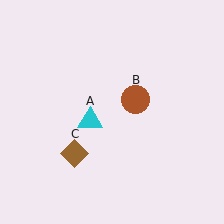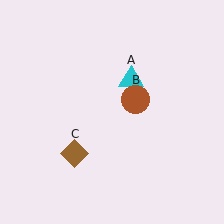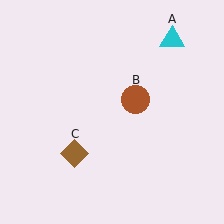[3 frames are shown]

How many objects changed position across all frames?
1 object changed position: cyan triangle (object A).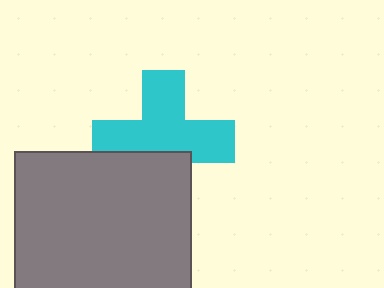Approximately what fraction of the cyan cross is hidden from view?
Roughly 32% of the cyan cross is hidden behind the gray rectangle.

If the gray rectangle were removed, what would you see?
You would see the complete cyan cross.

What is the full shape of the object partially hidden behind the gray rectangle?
The partially hidden object is a cyan cross.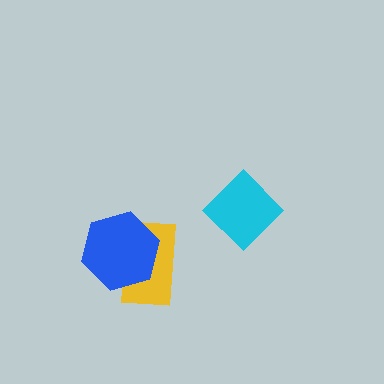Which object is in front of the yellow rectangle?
The blue hexagon is in front of the yellow rectangle.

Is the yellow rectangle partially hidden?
Yes, it is partially covered by another shape.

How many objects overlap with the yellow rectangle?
1 object overlaps with the yellow rectangle.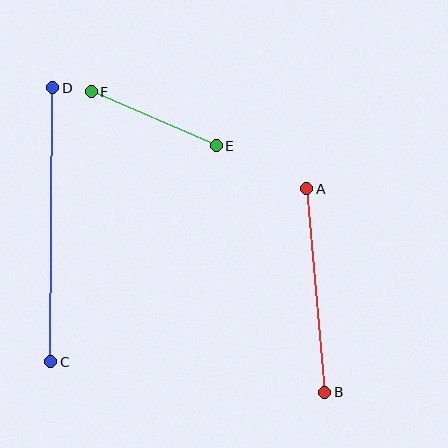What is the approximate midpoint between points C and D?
The midpoint is at approximately (52, 225) pixels.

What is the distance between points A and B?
The distance is approximately 205 pixels.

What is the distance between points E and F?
The distance is approximately 136 pixels.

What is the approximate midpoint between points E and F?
The midpoint is at approximately (154, 119) pixels.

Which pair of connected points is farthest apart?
Points C and D are farthest apart.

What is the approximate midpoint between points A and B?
The midpoint is at approximately (316, 291) pixels.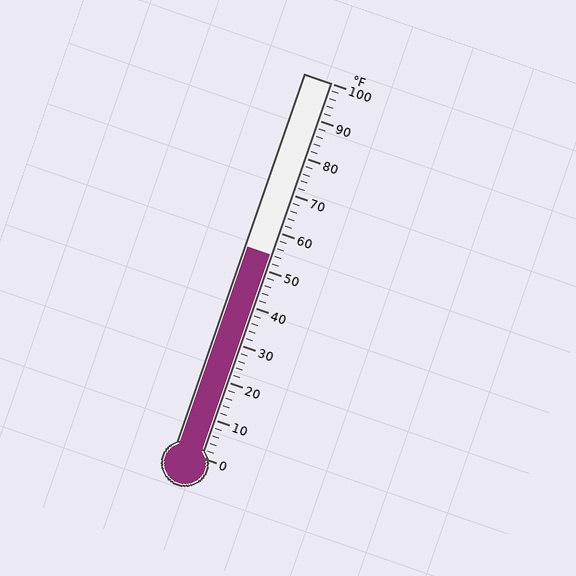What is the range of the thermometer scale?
The thermometer scale ranges from 0°F to 100°F.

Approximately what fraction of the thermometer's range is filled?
The thermometer is filled to approximately 55% of its range.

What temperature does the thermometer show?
The thermometer shows approximately 54°F.